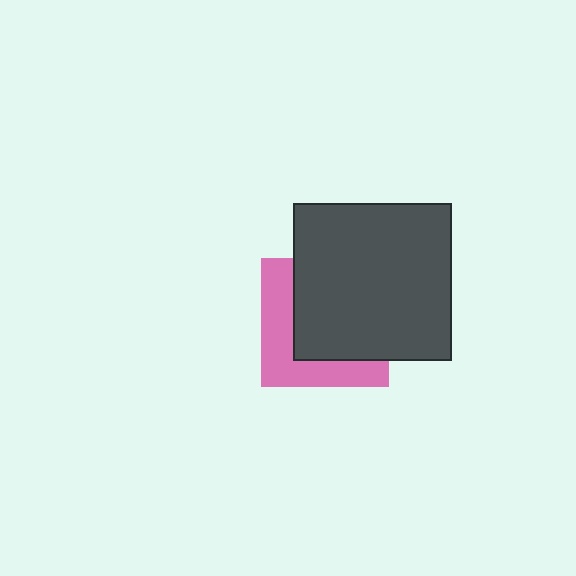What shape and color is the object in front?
The object in front is a dark gray square.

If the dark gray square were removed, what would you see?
You would see the complete pink square.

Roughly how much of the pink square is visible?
A small part of it is visible (roughly 40%).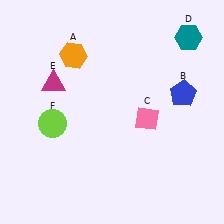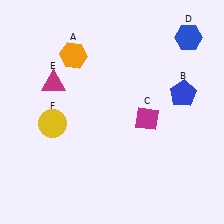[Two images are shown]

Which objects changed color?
C changed from pink to magenta. D changed from teal to blue. F changed from lime to yellow.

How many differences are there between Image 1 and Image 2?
There are 3 differences between the two images.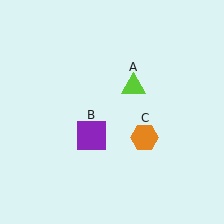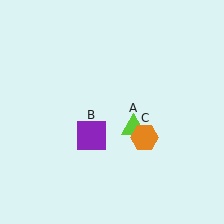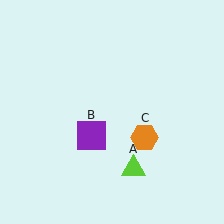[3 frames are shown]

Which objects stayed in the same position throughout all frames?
Purple square (object B) and orange hexagon (object C) remained stationary.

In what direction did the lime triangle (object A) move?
The lime triangle (object A) moved down.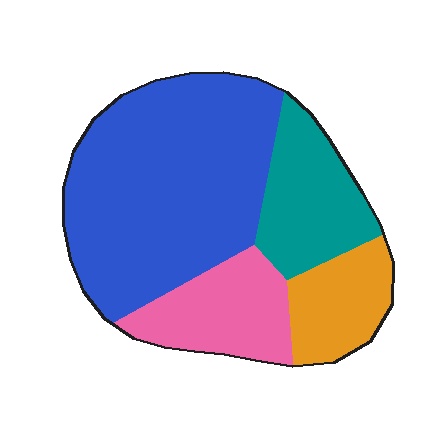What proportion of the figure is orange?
Orange covers roughly 15% of the figure.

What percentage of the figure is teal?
Teal takes up about one sixth (1/6) of the figure.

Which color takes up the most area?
Blue, at roughly 50%.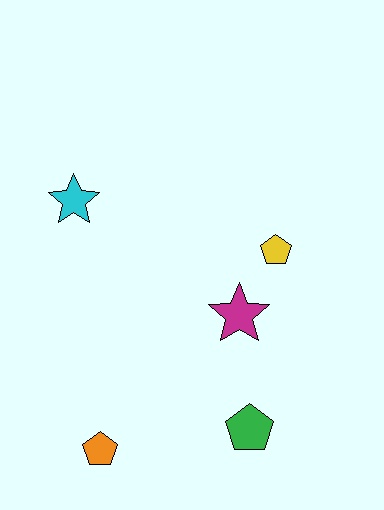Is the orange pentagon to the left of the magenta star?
Yes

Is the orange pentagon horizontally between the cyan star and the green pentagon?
Yes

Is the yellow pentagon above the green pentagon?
Yes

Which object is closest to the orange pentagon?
The green pentagon is closest to the orange pentagon.